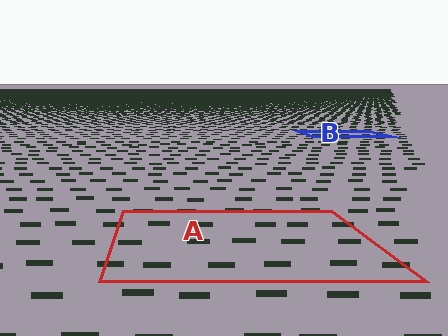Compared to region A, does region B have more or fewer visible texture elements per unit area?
Region B has more texture elements per unit area — they are packed more densely because it is farther away.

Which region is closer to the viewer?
Region A is closer. The texture elements there are larger and more spread out.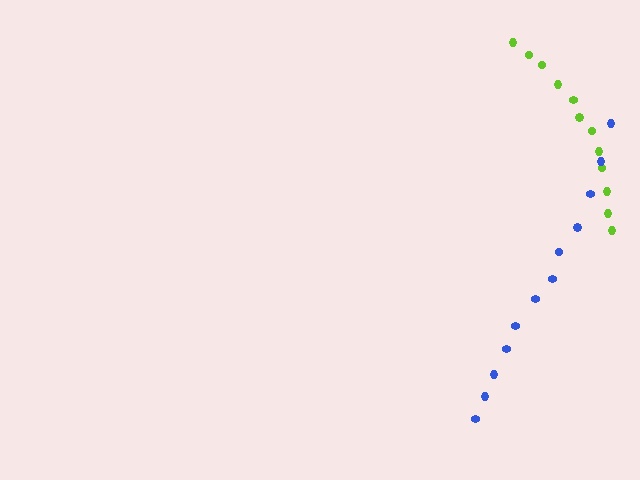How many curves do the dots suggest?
There are 2 distinct paths.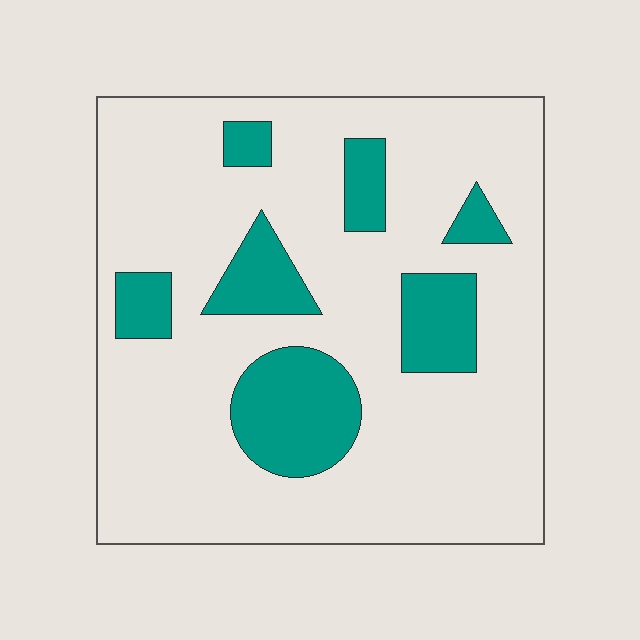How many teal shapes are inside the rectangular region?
7.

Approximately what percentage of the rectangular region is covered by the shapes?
Approximately 20%.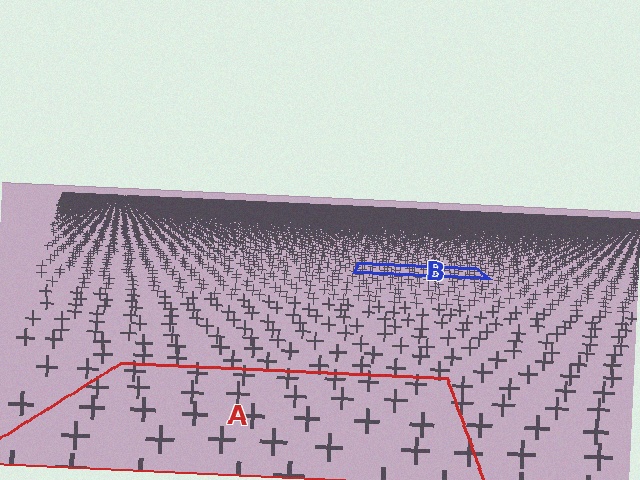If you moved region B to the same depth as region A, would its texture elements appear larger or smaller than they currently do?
They would appear larger. At a closer depth, the same texture elements are projected at a bigger on-screen size.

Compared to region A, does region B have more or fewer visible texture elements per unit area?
Region B has more texture elements per unit area — they are packed more densely because it is farther away.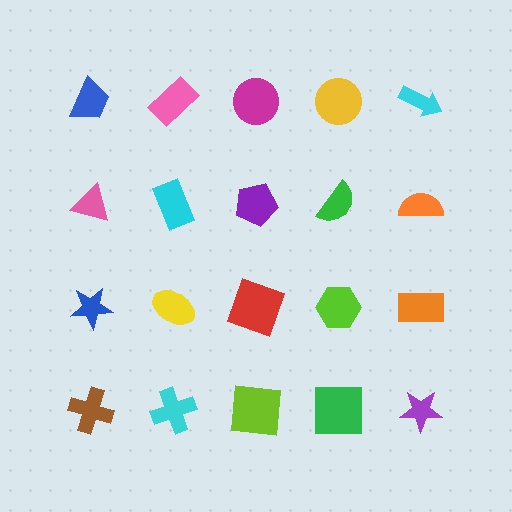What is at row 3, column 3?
A red square.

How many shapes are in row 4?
5 shapes.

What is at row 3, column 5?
An orange rectangle.